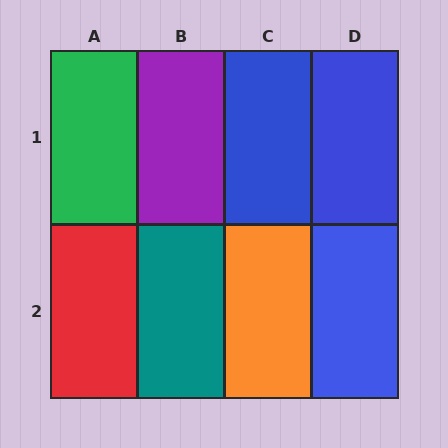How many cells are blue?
3 cells are blue.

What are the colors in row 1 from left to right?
Green, purple, blue, blue.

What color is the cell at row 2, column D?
Blue.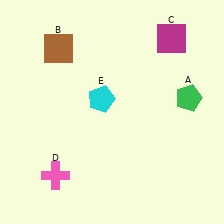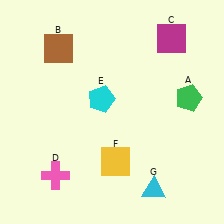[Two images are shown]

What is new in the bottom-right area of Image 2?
A yellow square (F) was added in the bottom-right area of Image 2.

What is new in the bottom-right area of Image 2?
A cyan triangle (G) was added in the bottom-right area of Image 2.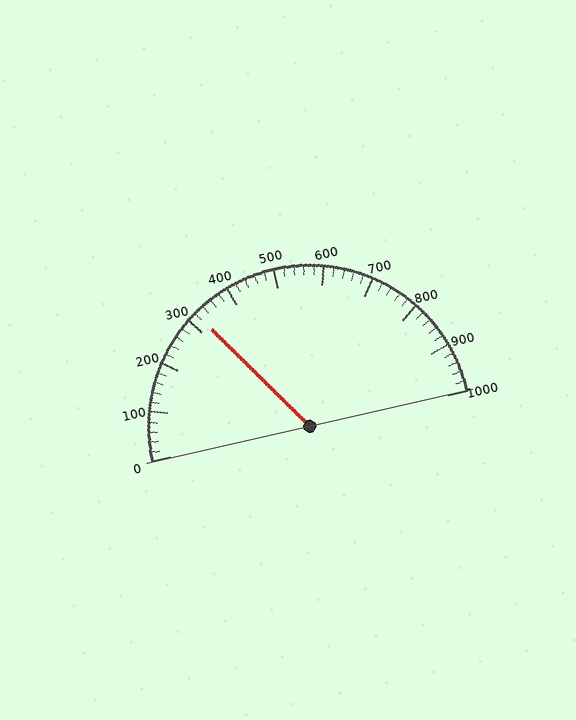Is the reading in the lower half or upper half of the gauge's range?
The reading is in the lower half of the range (0 to 1000).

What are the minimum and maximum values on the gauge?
The gauge ranges from 0 to 1000.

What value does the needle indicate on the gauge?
The needle indicates approximately 320.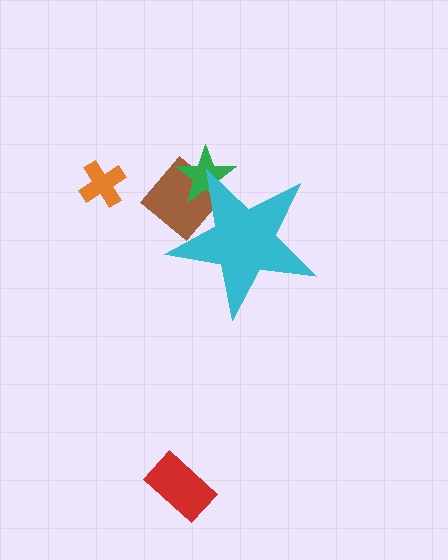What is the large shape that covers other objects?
A cyan star.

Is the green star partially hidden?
Yes, the green star is partially hidden behind the cyan star.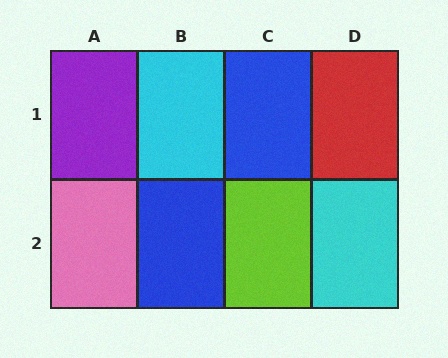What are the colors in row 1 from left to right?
Purple, cyan, blue, red.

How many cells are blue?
2 cells are blue.